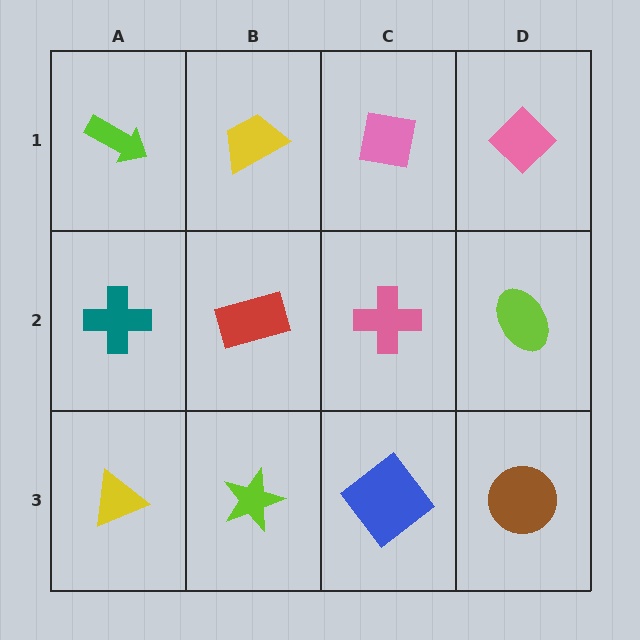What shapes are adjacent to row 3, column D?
A lime ellipse (row 2, column D), a blue diamond (row 3, column C).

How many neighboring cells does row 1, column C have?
3.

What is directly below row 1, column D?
A lime ellipse.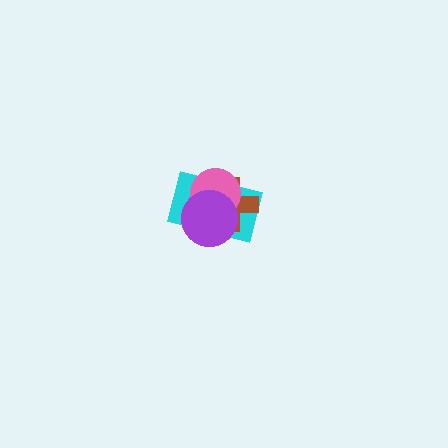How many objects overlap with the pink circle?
3 objects overlap with the pink circle.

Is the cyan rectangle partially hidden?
Yes, it is partially covered by another shape.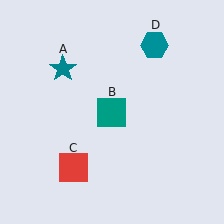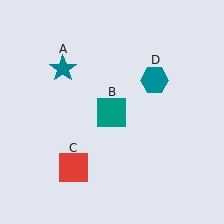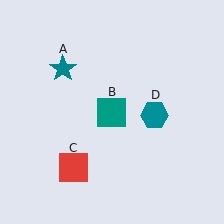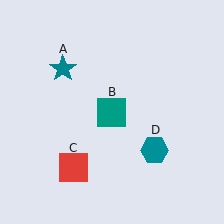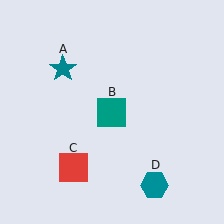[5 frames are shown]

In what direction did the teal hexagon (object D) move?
The teal hexagon (object D) moved down.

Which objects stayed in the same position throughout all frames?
Teal star (object A) and teal square (object B) and red square (object C) remained stationary.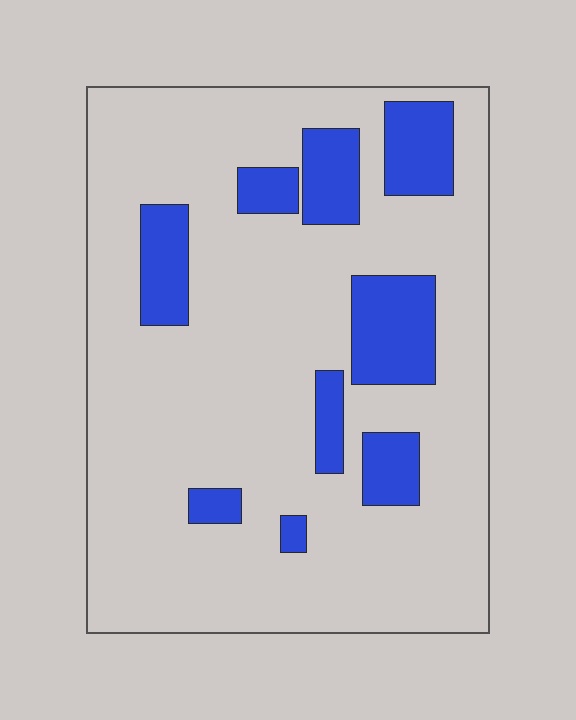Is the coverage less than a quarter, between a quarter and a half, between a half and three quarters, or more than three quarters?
Less than a quarter.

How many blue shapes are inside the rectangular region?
9.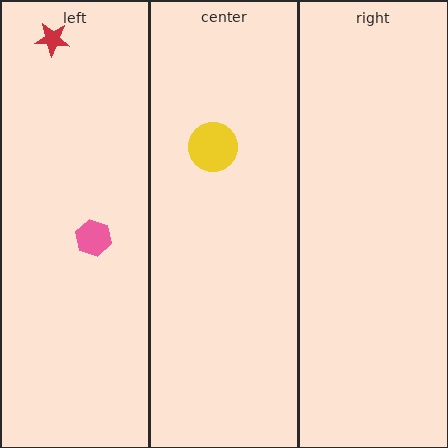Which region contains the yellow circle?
The center region.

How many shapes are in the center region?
1.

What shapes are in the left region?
The red star, the pink hexagon.